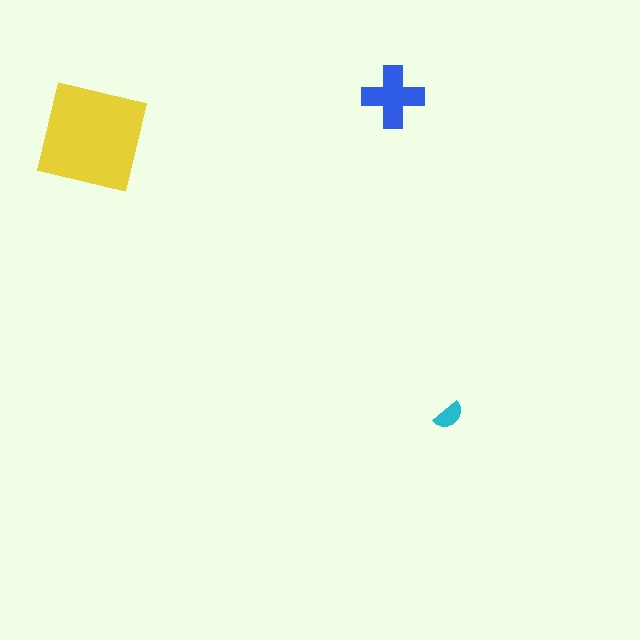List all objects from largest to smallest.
The yellow square, the blue cross, the cyan semicircle.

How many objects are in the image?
There are 3 objects in the image.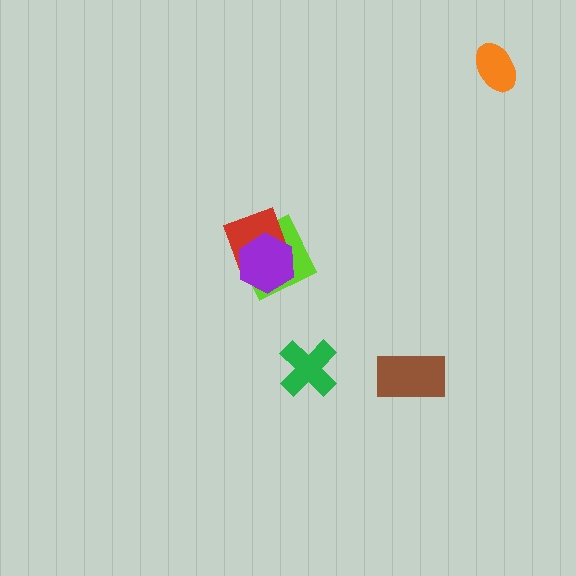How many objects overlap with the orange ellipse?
0 objects overlap with the orange ellipse.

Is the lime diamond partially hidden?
Yes, it is partially covered by another shape.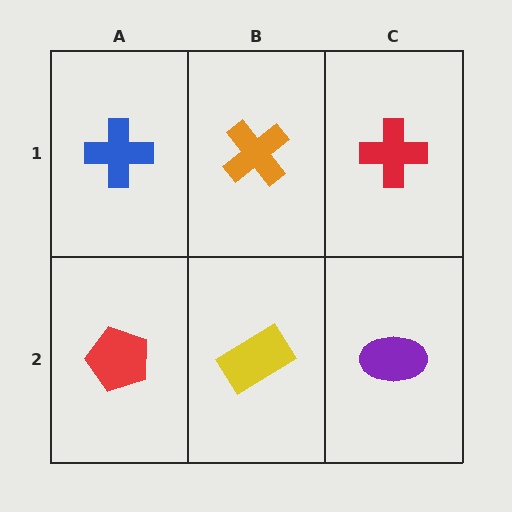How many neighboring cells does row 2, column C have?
2.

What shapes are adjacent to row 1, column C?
A purple ellipse (row 2, column C), an orange cross (row 1, column B).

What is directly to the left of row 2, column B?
A red pentagon.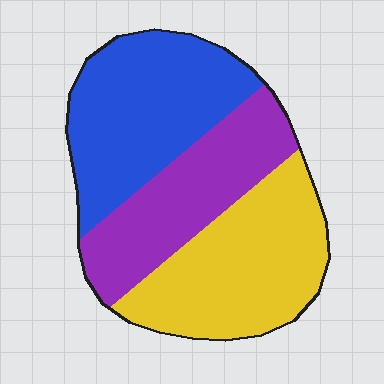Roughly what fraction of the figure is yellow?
Yellow covers roughly 35% of the figure.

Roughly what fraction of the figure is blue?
Blue takes up about three eighths (3/8) of the figure.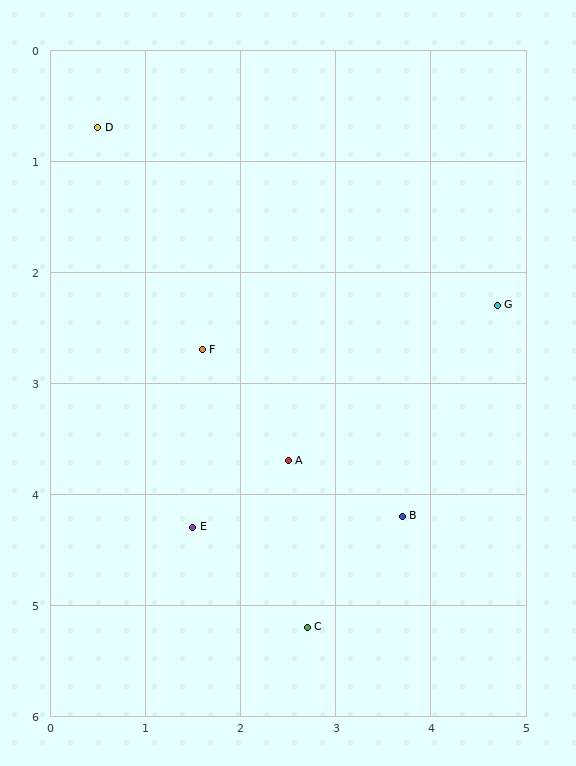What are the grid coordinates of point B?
Point B is at approximately (3.7, 4.2).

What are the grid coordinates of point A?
Point A is at approximately (2.5, 3.7).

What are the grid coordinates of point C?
Point C is at approximately (2.7, 5.2).